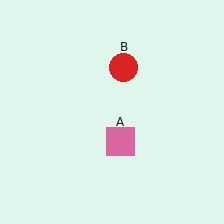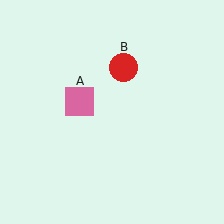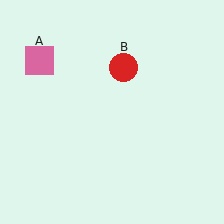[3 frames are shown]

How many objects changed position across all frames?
1 object changed position: pink square (object A).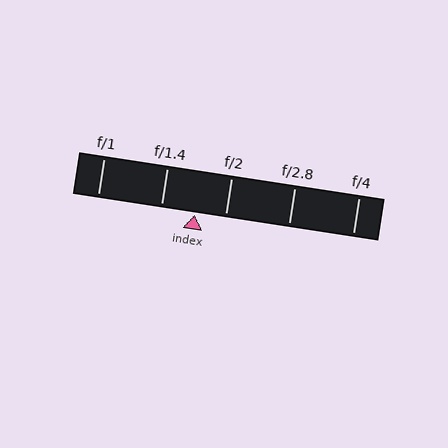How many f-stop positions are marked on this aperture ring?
There are 5 f-stop positions marked.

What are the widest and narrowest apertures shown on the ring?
The widest aperture shown is f/1 and the narrowest is f/4.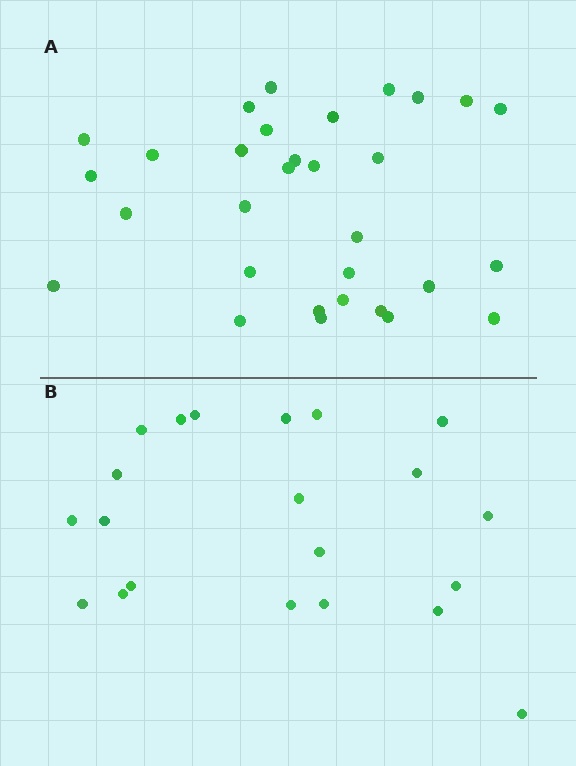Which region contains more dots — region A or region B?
Region A (the top region) has more dots.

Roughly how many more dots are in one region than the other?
Region A has roughly 10 or so more dots than region B.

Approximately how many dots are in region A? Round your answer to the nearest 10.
About 30 dots. (The exact count is 31, which rounds to 30.)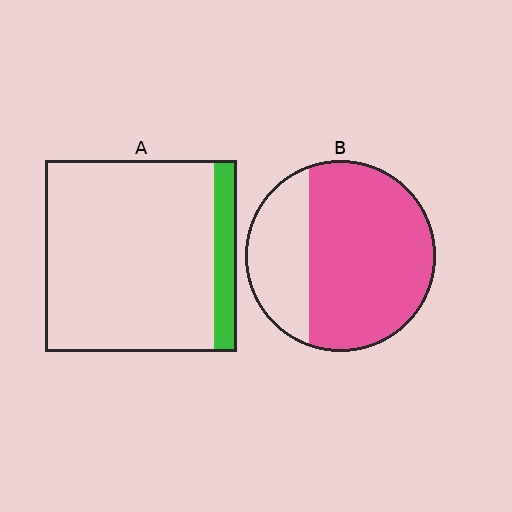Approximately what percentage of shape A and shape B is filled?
A is approximately 10% and B is approximately 70%.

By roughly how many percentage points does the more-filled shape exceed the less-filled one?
By roughly 60 percentage points (B over A).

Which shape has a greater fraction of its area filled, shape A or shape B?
Shape B.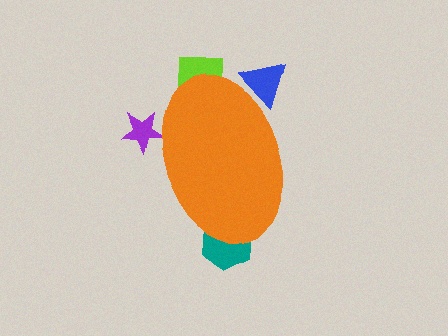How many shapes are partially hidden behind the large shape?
4 shapes are partially hidden.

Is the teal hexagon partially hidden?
Yes, the teal hexagon is partially hidden behind the orange ellipse.